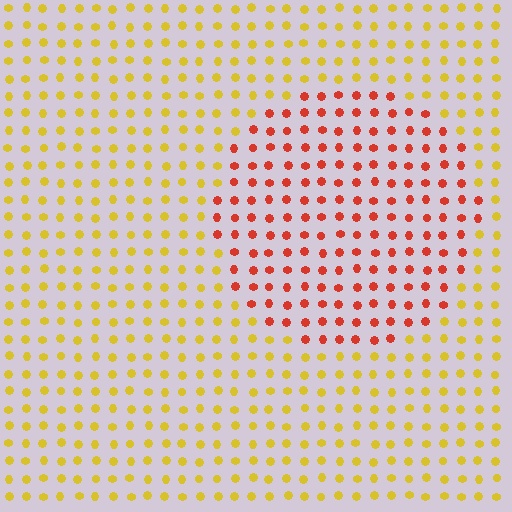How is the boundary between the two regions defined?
The boundary is defined purely by a slight shift in hue (about 48 degrees). Spacing, size, and orientation are identical on both sides.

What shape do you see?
I see a circle.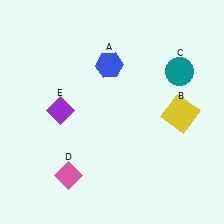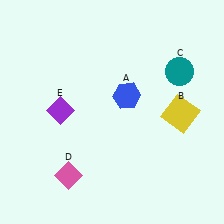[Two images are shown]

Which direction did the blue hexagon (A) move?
The blue hexagon (A) moved down.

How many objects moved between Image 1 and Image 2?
1 object moved between the two images.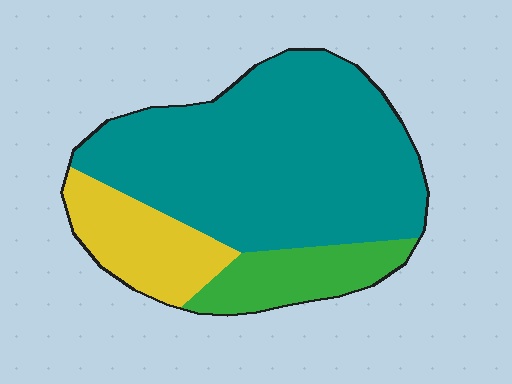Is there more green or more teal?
Teal.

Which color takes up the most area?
Teal, at roughly 70%.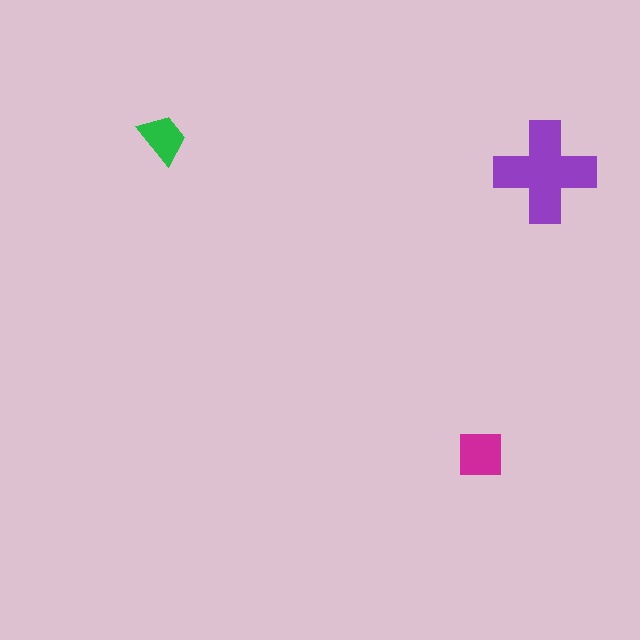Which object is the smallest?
The green trapezoid.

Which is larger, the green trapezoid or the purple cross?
The purple cross.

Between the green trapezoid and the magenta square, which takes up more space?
The magenta square.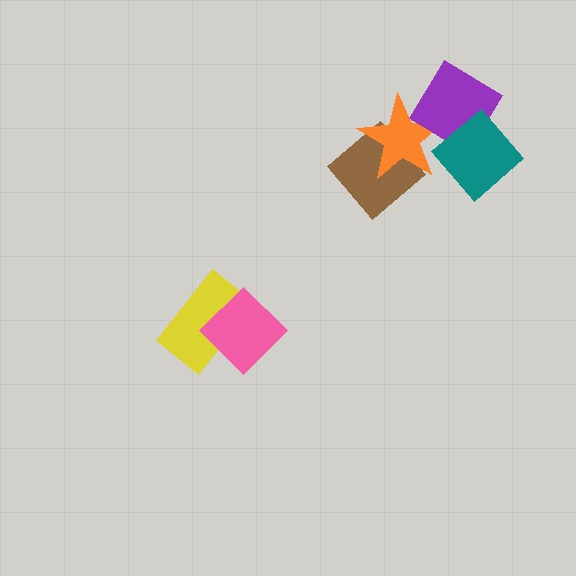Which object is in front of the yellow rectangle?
The pink diamond is in front of the yellow rectangle.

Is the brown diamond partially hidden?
Yes, it is partially covered by another shape.